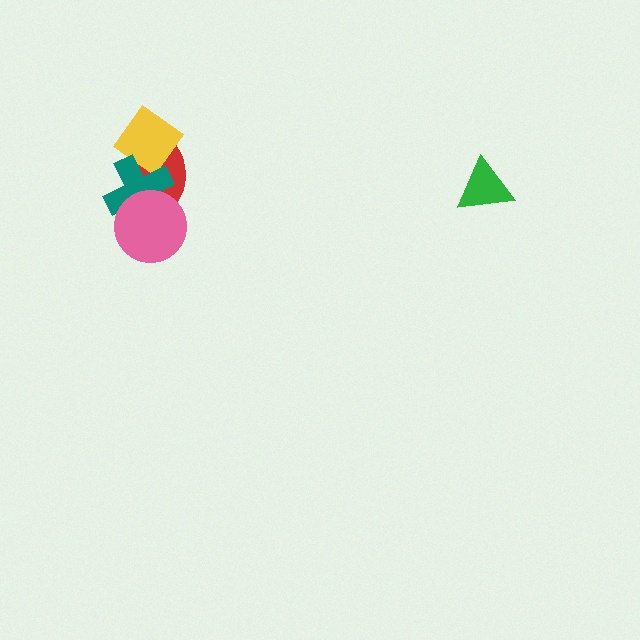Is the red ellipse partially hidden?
Yes, it is partially covered by another shape.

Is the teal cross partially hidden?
Yes, it is partially covered by another shape.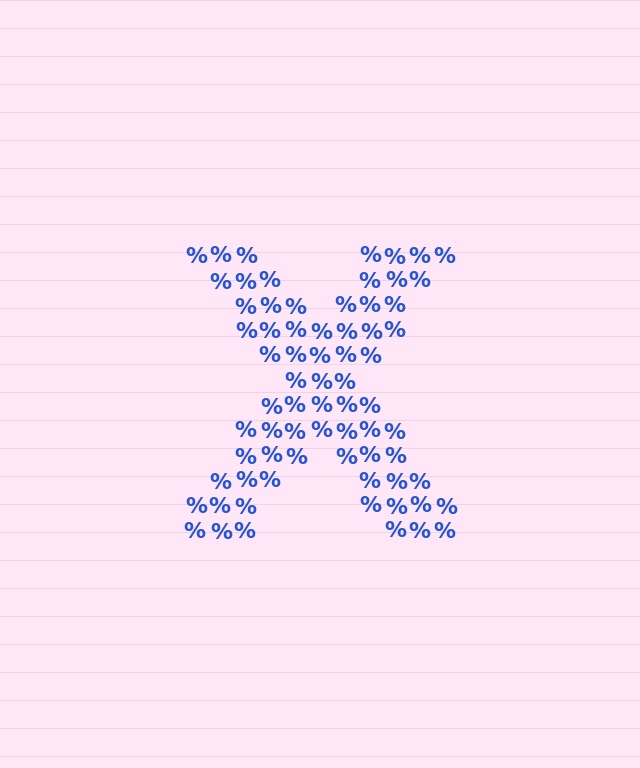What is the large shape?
The large shape is the letter X.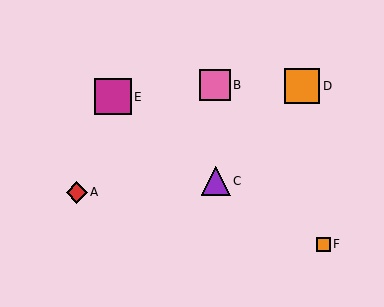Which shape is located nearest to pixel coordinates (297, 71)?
The orange square (labeled D) at (302, 86) is nearest to that location.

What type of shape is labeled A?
Shape A is a red diamond.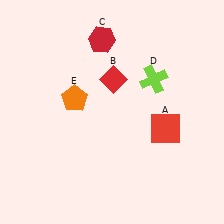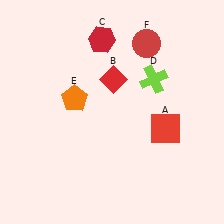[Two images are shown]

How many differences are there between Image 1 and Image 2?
There is 1 difference between the two images.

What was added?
A red circle (F) was added in Image 2.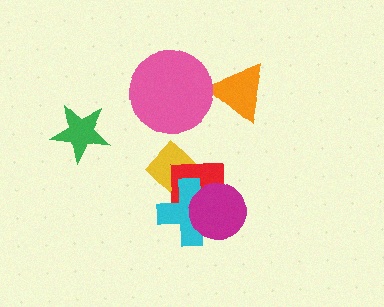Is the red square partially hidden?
Yes, it is partially covered by another shape.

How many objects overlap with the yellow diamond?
2 objects overlap with the yellow diamond.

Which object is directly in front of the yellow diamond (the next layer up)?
The red square is directly in front of the yellow diamond.